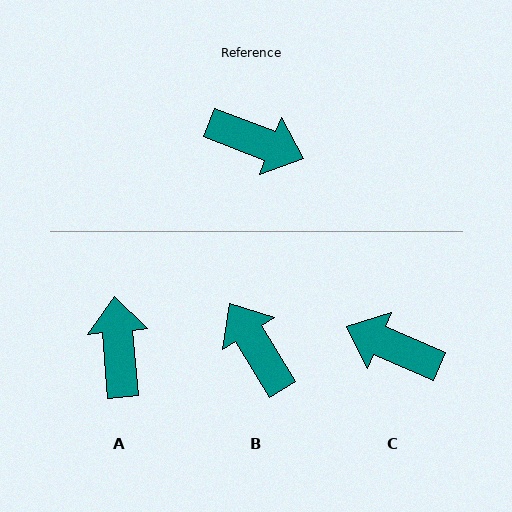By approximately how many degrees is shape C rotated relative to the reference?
Approximately 178 degrees counter-clockwise.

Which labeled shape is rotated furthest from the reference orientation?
C, about 178 degrees away.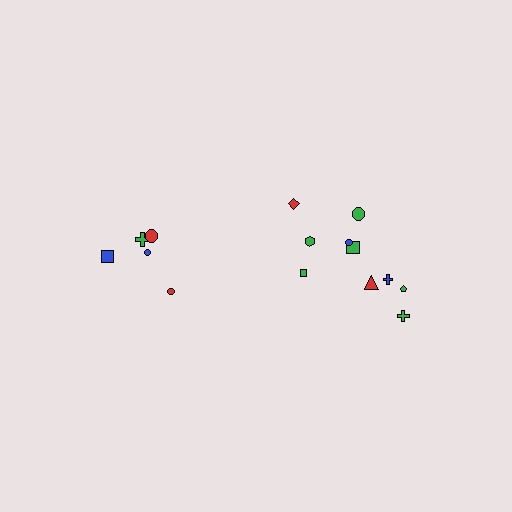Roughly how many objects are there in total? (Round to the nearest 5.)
Roughly 15 objects in total.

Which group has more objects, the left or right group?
The right group.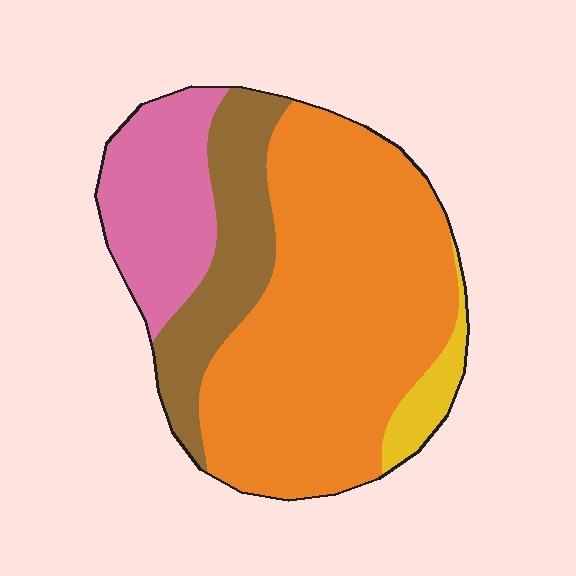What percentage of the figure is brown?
Brown covers 18% of the figure.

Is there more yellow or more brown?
Brown.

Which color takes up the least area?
Yellow, at roughly 5%.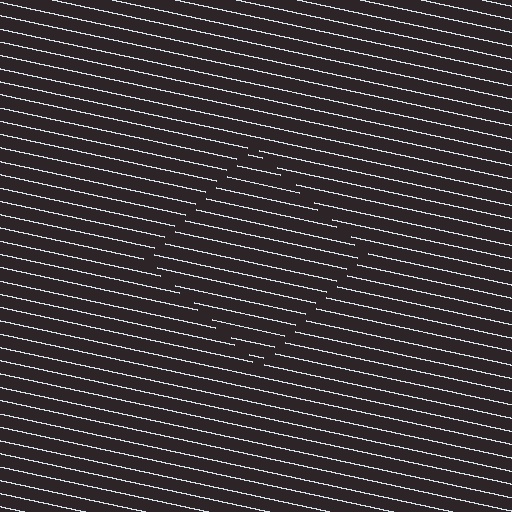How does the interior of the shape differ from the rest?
The interior of the shape contains the same grating, shifted by half a period — the contour is defined by the phase discontinuity where line-ends from the inner and outer gratings abut.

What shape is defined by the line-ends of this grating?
An illusory square. The interior of the shape contains the same grating, shifted by half a period — the contour is defined by the phase discontinuity where line-ends from the inner and outer gratings abut.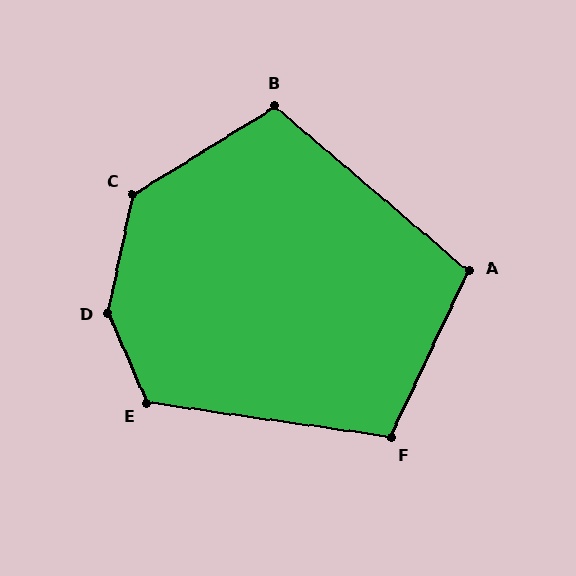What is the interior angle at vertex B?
Approximately 108 degrees (obtuse).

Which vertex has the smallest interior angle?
A, at approximately 105 degrees.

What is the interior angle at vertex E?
Approximately 122 degrees (obtuse).